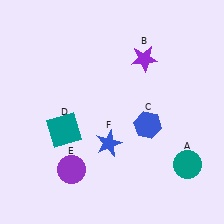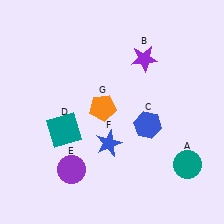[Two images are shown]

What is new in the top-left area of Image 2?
An orange pentagon (G) was added in the top-left area of Image 2.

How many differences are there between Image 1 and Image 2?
There is 1 difference between the two images.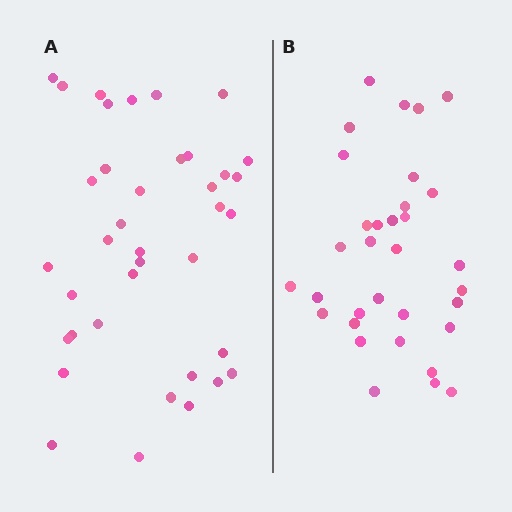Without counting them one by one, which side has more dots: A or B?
Region A (the left region) has more dots.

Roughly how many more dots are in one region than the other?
Region A has about 5 more dots than region B.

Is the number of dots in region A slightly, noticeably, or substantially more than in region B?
Region A has only slightly more — the two regions are fairly close. The ratio is roughly 1.2 to 1.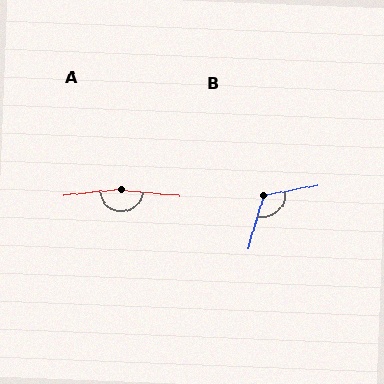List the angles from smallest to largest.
B (116°), A (168°).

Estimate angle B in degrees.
Approximately 116 degrees.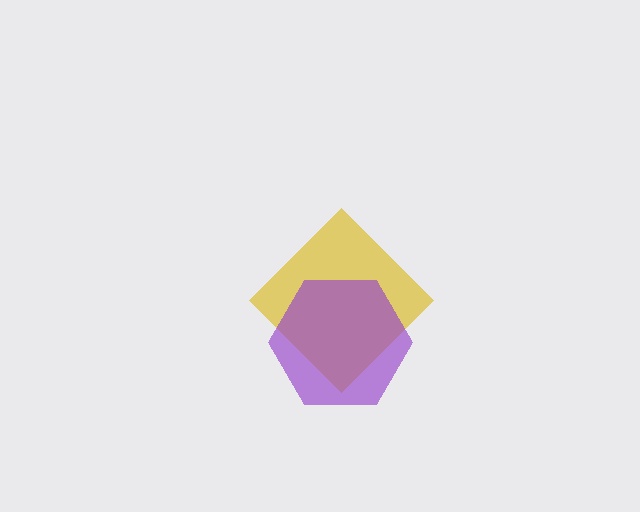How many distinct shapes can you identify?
There are 2 distinct shapes: a yellow diamond, a purple hexagon.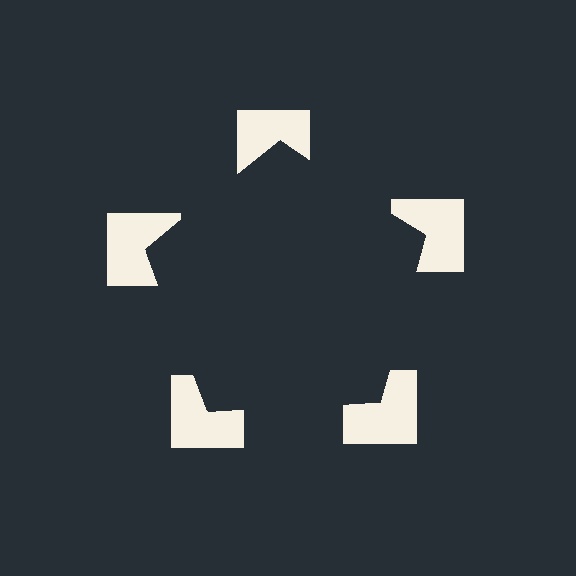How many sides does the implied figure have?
5 sides.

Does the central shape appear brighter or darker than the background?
It typically appears slightly darker than the background, even though no actual brightness change is drawn.